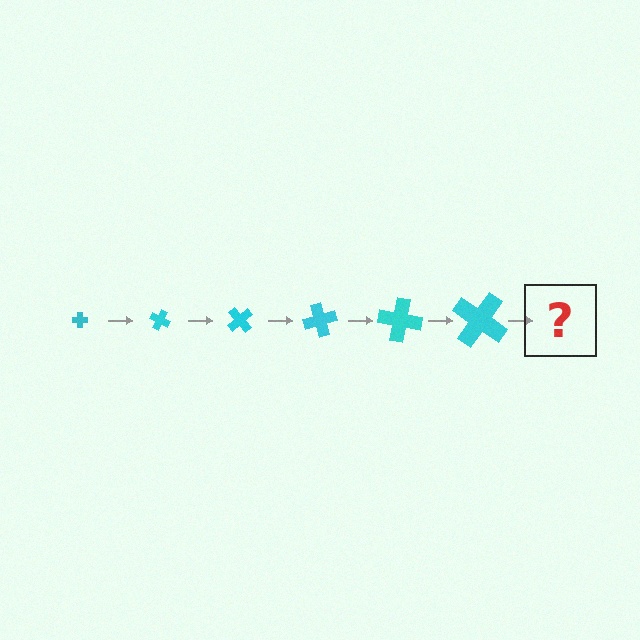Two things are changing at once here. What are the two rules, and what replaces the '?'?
The two rules are that the cross grows larger each step and it rotates 25 degrees each step. The '?' should be a cross, larger than the previous one and rotated 150 degrees from the start.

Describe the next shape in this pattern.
It should be a cross, larger than the previous one and rotated 150 degrees from the start.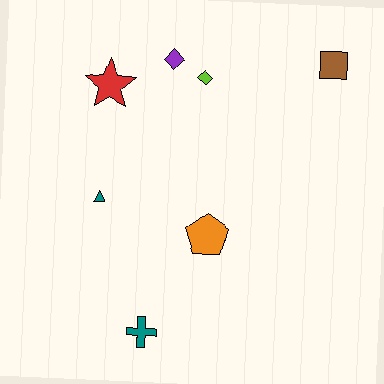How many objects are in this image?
There are 7 objects.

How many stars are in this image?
There is 1 star.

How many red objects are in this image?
There is 1 red object.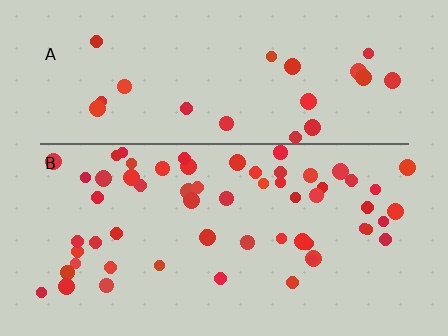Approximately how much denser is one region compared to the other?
Approximately 2.6× — region B over region A.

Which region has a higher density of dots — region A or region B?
B (the bottom).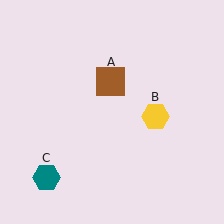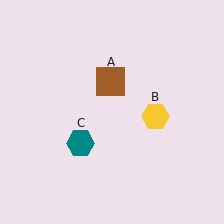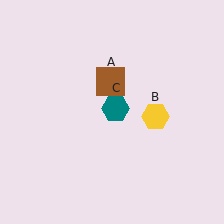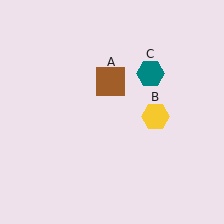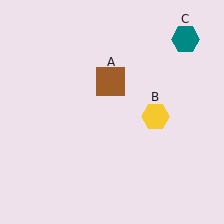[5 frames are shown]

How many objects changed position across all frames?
1 object changed position: teal hexagon (object C).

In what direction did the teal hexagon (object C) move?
The teal hexagon (object C) moved up and to the right.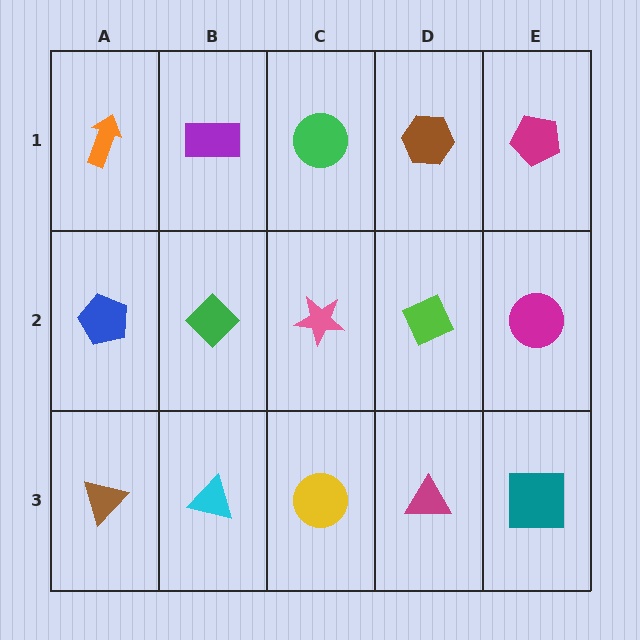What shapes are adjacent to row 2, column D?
A brown hexagon (row 1, column D), a magenta triangle (row 3, column D), a pink star (row 2, column C), a magenta circle (row 2, column E).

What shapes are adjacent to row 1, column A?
A blue pentagon (row 2, column A), a purple rectangle (row 1, column B).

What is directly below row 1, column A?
A blue pentagon.